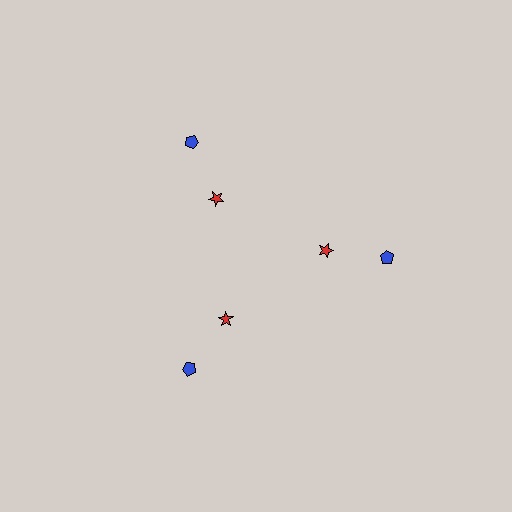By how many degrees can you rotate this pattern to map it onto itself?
The pattern maps onto itself every 120 degrees of rotation.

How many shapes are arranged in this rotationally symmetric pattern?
There are 6 shapes, arranged in 3 groups of 2.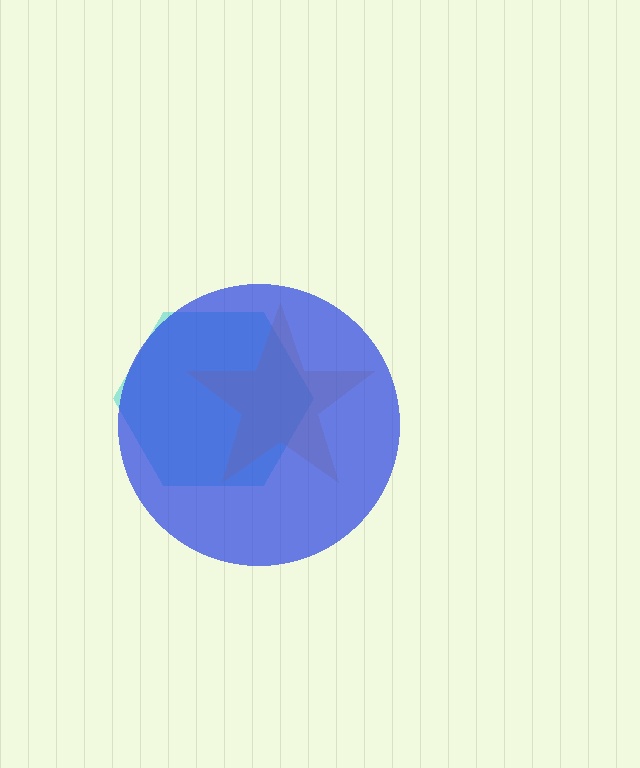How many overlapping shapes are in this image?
There are 3 overlapping shapes in the image.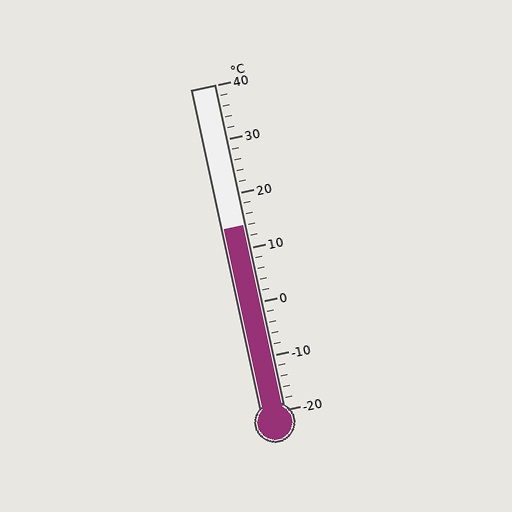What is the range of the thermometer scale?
The thermometer scale ranges from -20°C to 40°C.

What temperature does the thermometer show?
The thermometer shows approximately 14°C.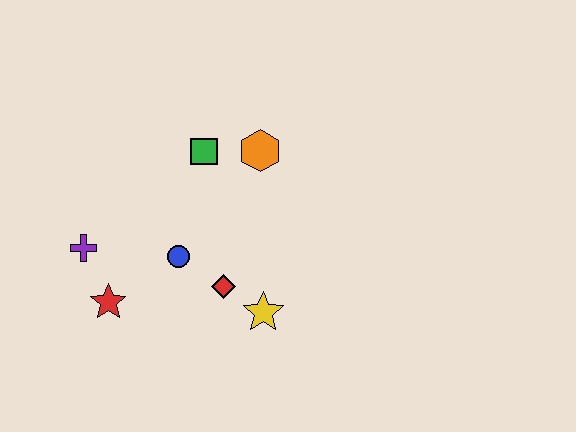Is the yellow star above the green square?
No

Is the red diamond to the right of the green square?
Yes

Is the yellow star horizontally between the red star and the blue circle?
No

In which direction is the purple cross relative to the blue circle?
The purple cross is to the left of the blue circle.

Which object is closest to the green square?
The orange hexagon is closest to the green square.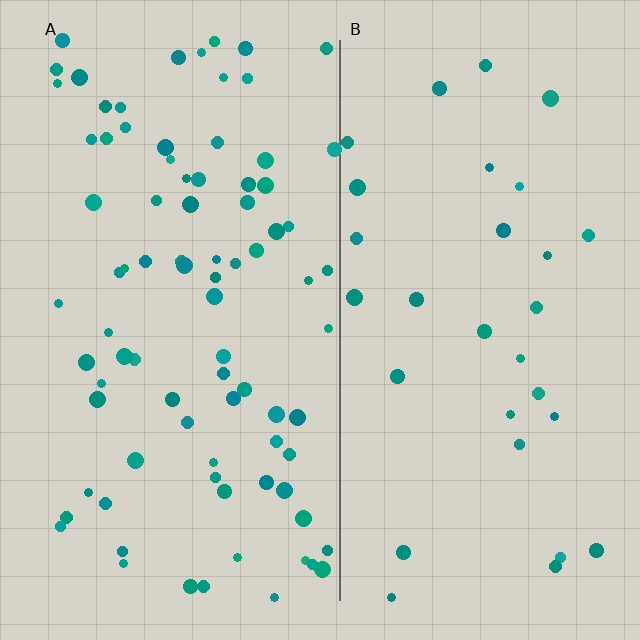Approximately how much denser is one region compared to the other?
Approximately 2.7× — region A over region B.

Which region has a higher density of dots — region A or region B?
A (the left).